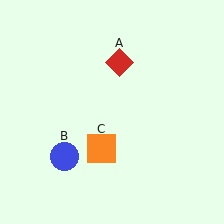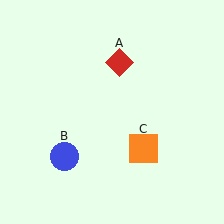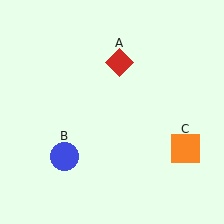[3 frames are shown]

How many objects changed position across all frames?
1 object changed position: orange square (object C).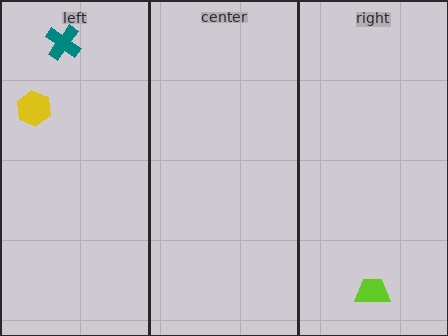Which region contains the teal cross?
The left region.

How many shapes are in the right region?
1.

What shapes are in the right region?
The lime trapezoid.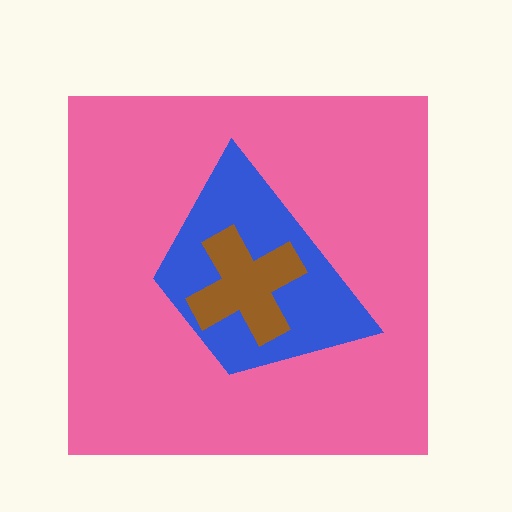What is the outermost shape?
The pink square.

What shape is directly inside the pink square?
The blue trapezoid.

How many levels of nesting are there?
3.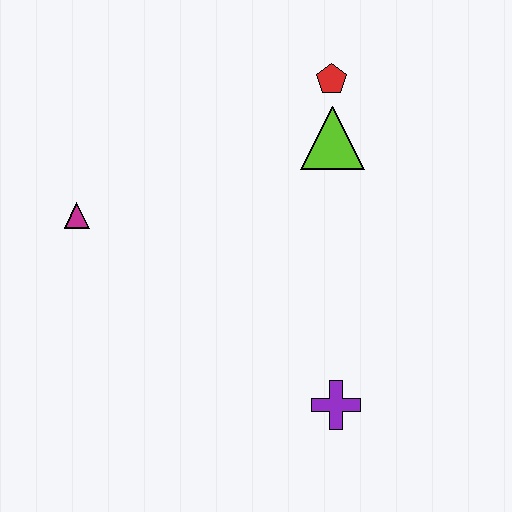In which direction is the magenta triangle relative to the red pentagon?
The magenta triangle is to the left of the red pentagon.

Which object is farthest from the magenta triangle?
The purple cross is farthest from the magenta triangle.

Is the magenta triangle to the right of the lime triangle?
No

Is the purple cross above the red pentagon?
No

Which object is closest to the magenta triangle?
The lime triangle is closest to the magenta triangle.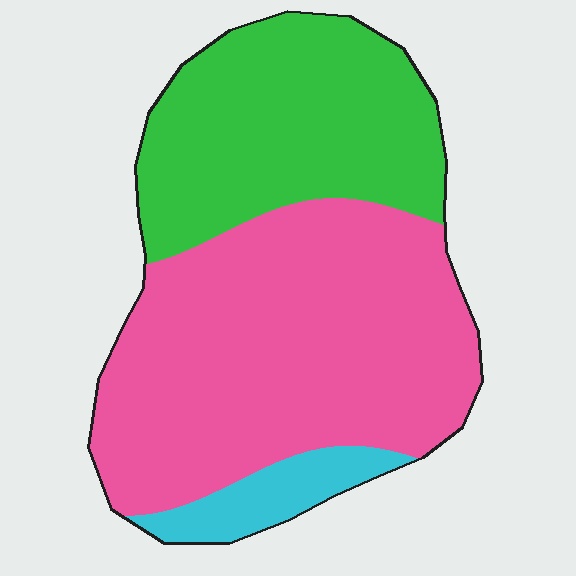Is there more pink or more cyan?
Pink.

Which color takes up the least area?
Cyan, at roughly 10%.